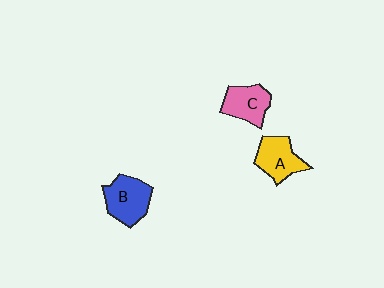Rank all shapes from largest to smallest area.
From largest to smallest: B (blue), A (yellow), C (pink).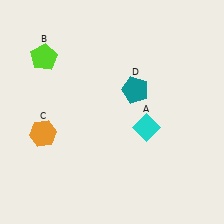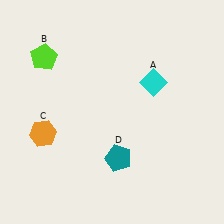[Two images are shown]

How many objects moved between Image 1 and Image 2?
2 objects moved between the two images.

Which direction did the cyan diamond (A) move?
The cyan diamond (A) moved up.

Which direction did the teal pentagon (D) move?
The teal pentagon (D) moved down.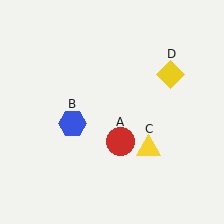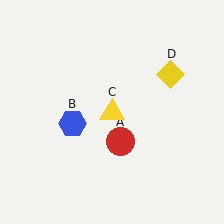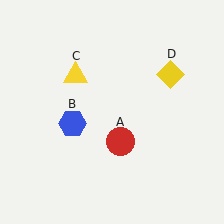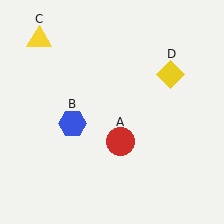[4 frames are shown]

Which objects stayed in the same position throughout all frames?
Red circle (object A) and blue hexagon (object B) and yellow diamond (object D) remained stationary.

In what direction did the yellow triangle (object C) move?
The yellow triangle (object C) moved up and to the left.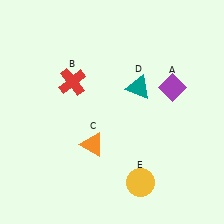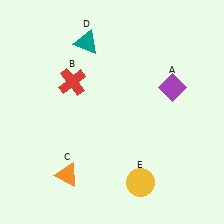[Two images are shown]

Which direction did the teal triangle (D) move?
The teal triangle (D) moved left.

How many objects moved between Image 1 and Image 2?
2 objects moved between the two images.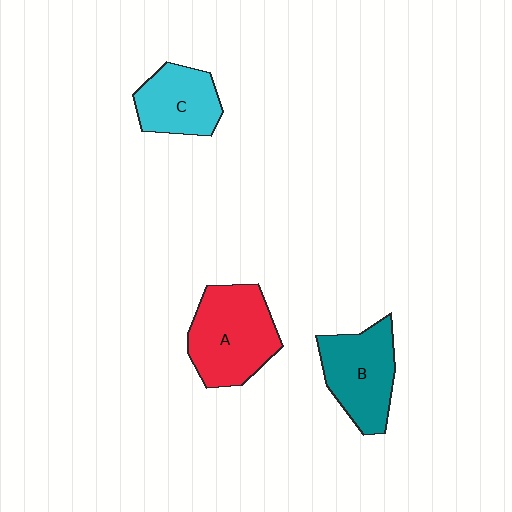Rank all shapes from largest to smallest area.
From largest to smallest: A (red), B (teal), C (cyan).